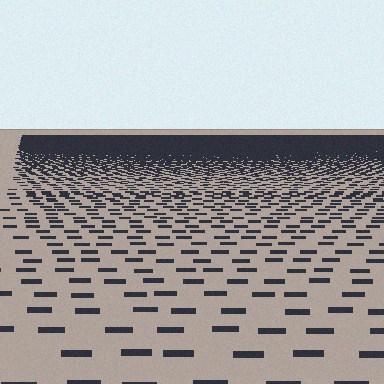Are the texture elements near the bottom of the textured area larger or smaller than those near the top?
Larger. Near the bottom, elements are closer to the viewer and appear at a bigger on-screen size.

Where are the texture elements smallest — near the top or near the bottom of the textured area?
Near the top.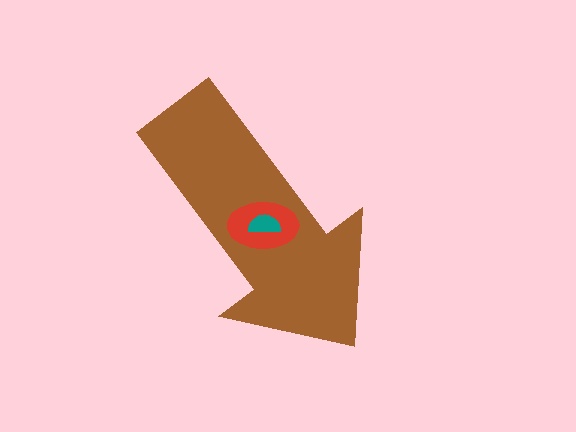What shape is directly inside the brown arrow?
The red ellipse.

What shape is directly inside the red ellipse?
The teal semicircle.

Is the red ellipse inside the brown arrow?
Yes.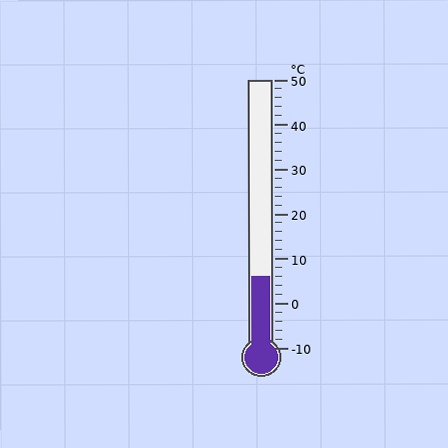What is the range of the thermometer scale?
The thermometer scale ranges from -10°C to 50°C.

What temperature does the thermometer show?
The thermometer shows approximately 6°C.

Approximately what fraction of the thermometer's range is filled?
The thermometer is filled to approximately 25% of its range.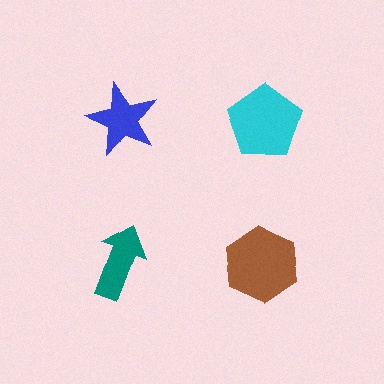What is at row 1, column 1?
A blue star.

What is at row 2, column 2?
A brown hexagon.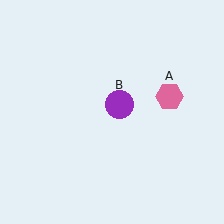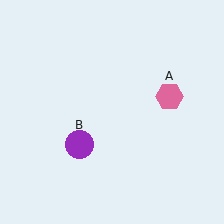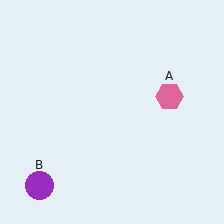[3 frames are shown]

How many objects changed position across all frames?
1 object changed position: purple circle (object B).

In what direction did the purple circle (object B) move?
The purple circle (object B) moved down and to the left.